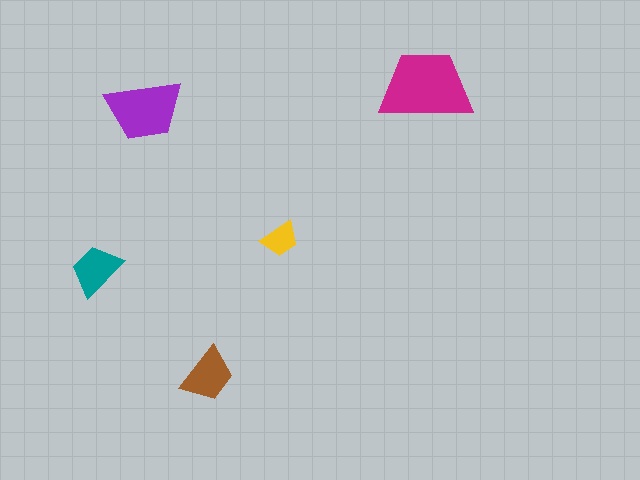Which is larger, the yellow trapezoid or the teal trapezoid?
The teal one.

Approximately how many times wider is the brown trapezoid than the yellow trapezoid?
About 1.5 times wider.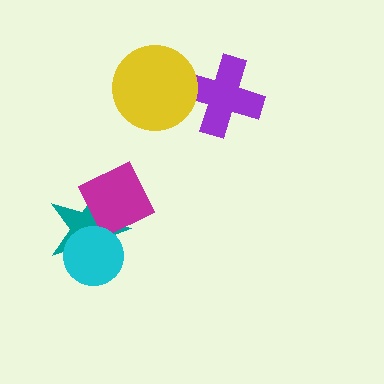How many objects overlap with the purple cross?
1 object overlaps with the purple cross.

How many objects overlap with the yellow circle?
1 object overlaps with the yellow circle.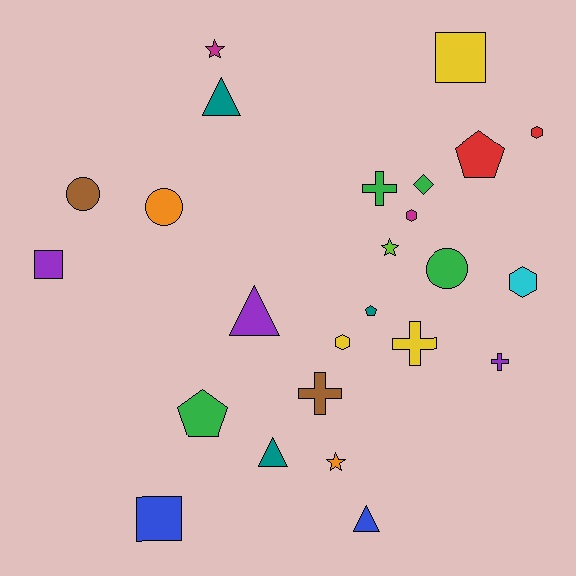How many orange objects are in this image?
There are 2 orange objects.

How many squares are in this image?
There are 3 squares.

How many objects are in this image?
There are 25 objects.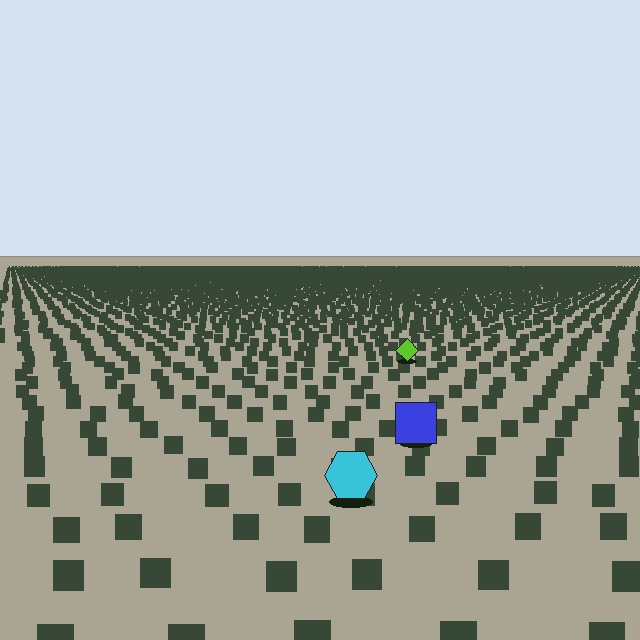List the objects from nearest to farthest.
From nearest to farthest: the cyan hexagon, the blue square, the lime diamond.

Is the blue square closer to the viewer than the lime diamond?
Yes. The blue square is closer — you can tell from the texture gradient: the ground texture is coarser near it.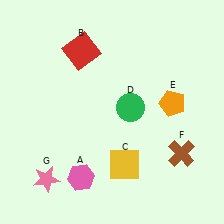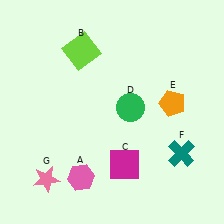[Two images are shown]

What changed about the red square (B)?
In Image 1, B is red. In Image 2, it changed to lime.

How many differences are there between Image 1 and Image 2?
There are 3 differences between the two images.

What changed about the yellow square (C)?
In Image 1, C is yellow. In Image 2, it changed to magenta.